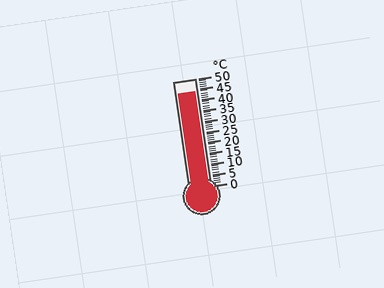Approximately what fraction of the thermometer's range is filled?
The thermometer is filled to approximately 90% of its range.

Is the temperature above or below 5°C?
The temperature is above 5°C.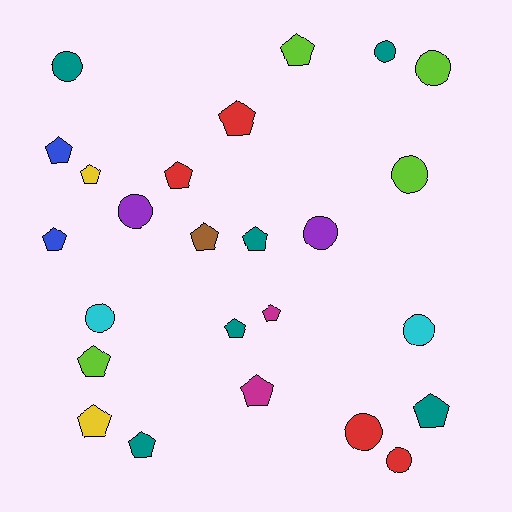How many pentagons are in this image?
There are 15 pentagons.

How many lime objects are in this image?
There are 4 lime objects.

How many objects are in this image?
There are 25 objects.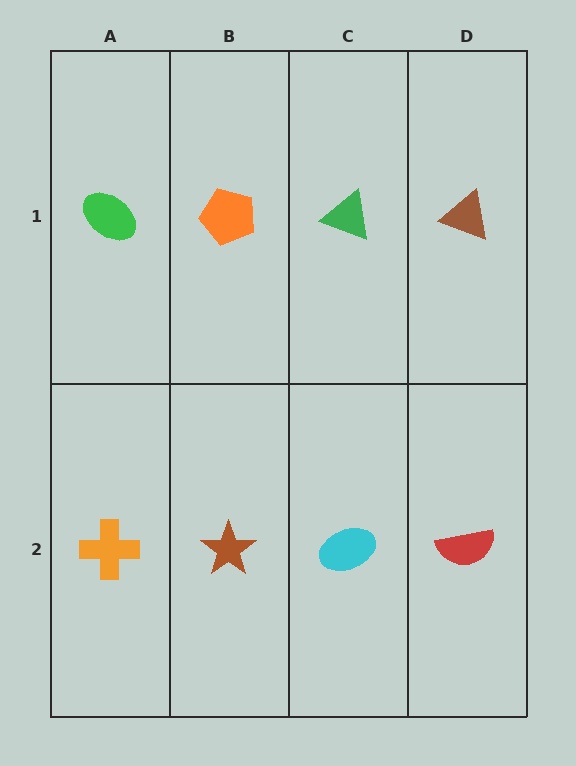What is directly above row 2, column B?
An orange pentagon.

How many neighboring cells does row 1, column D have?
2.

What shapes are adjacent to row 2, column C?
A green triangle (row 1, column C), a brown star (row 2, column B), a red semicircle (row 2, column D).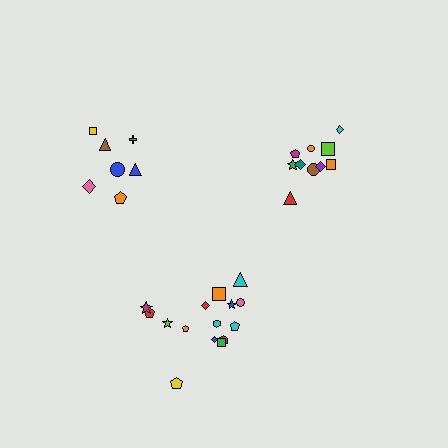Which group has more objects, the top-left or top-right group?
The top-right group.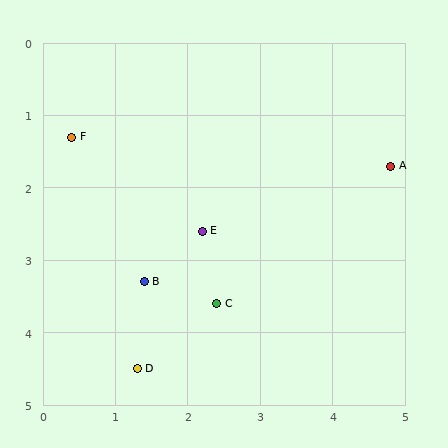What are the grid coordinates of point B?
Point B is at approximately (1.4, 3.3).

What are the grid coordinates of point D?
Point D is at approximately (1.3, 4.5).